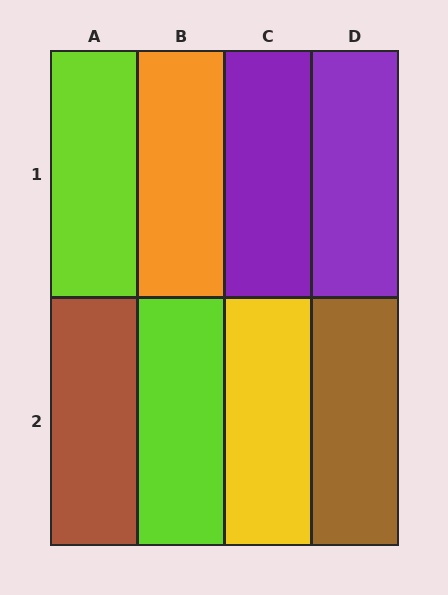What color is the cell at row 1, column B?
Orange.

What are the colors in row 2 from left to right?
Brown, lime, yellow, brown.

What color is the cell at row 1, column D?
Purple.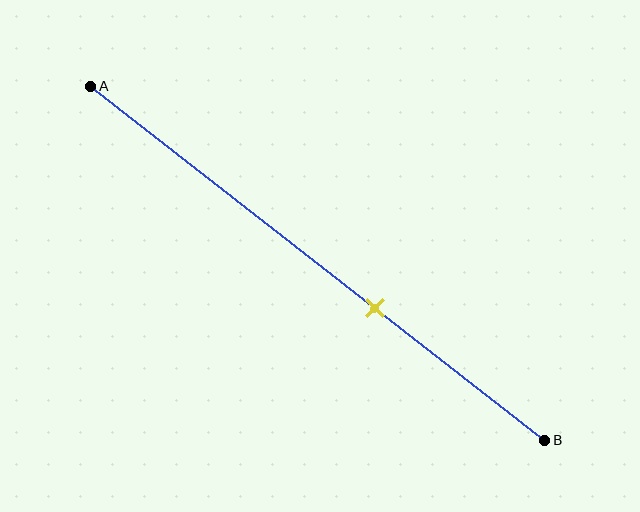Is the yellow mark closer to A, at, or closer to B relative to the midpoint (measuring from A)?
The yellow mark is closer to point B than the midpoint of segment AB.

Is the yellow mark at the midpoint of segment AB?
No, the mark is at about 65% from A, not at the 50% midpoint.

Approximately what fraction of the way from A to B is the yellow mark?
The yellow mark is approximately 65% of the way from A to B.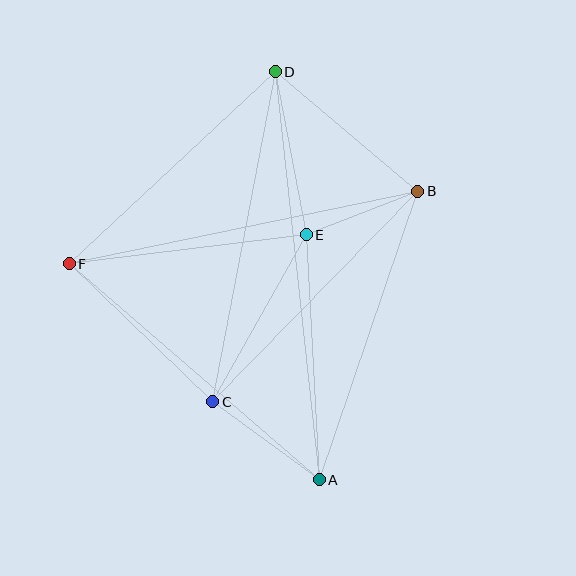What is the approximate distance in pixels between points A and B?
The distance between A and B is approximately 305 pixels.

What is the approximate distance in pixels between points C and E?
The distance between C and E is approximately 191 pixels.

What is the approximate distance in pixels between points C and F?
The distance between C and F is approximately 199 pixels.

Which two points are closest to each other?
Points B and E are closest to each other.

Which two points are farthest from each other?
Points A and D are farthest from each other.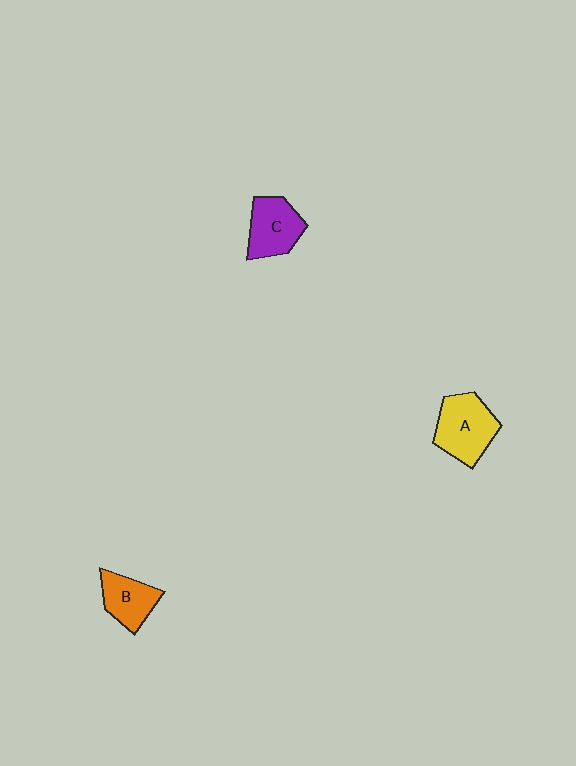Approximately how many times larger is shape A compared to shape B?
Approximately 1.4 times.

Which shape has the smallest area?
Shape B (orange).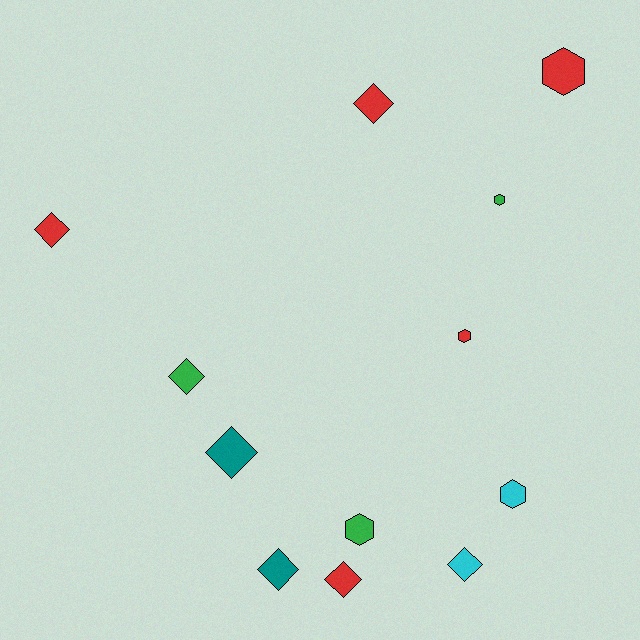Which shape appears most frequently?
Diamond, with 7 objects.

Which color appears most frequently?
Red, with 5 objects.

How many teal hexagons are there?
There are no teal hexagons.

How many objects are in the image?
There are 12 objects.